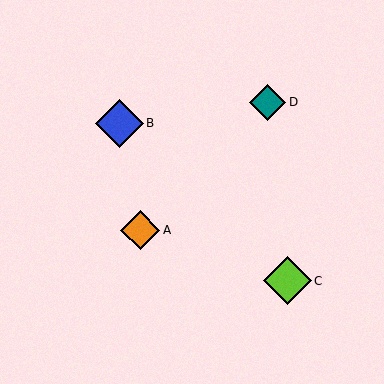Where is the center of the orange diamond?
The center of the orange diamond is at (140, 230).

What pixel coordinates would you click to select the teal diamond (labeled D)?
Click at (267, 102) to select the teal diamond D.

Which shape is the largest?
The lime diamond (labeled C) is the largest.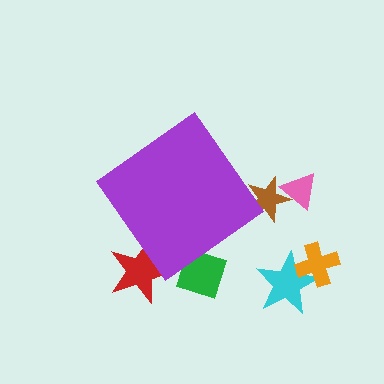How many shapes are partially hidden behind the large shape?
3 shapes are partially hidden.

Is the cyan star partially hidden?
No, the cyan star is fully visible.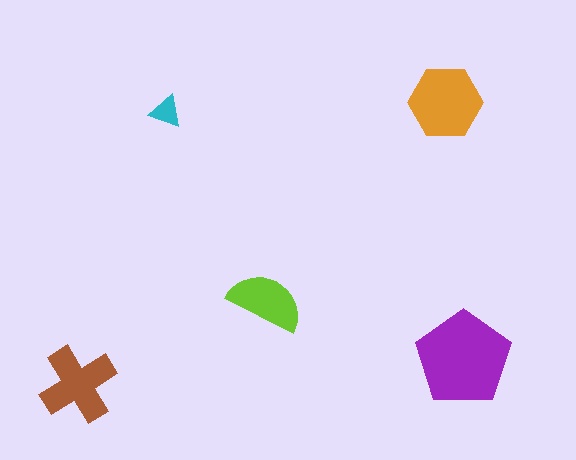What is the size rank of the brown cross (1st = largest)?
3rd.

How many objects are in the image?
There are 5 objects in the image.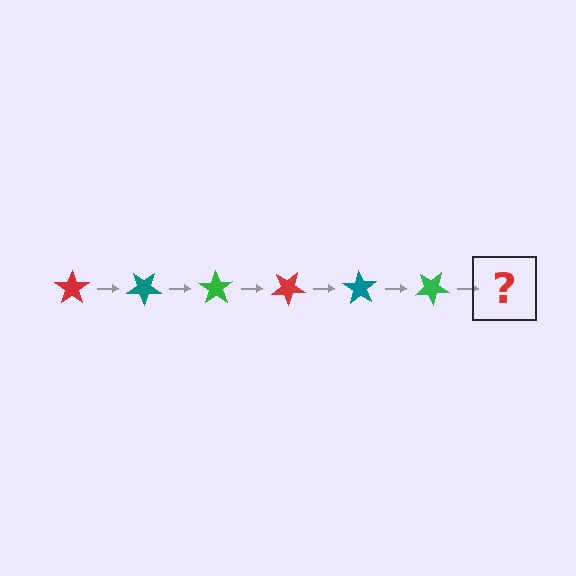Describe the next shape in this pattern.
It should be a red star, rotated 210 degrees from the start.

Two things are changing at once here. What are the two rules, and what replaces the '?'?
The two rules are that it rotates 35 degrees each step and the color cycles through red, teal, and green. The '?' should be a red star, rotated 210 degrees from the start.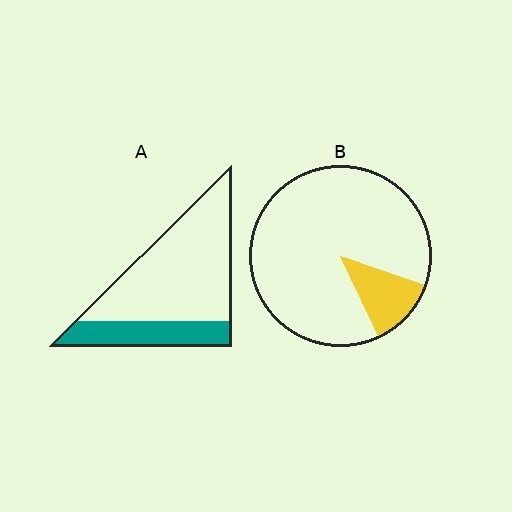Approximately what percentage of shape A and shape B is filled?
A is approximately 25% and B is approximately 15%.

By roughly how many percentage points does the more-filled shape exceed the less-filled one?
By roughly 15 percentage points (A over B).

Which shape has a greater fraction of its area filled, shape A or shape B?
Shape A.